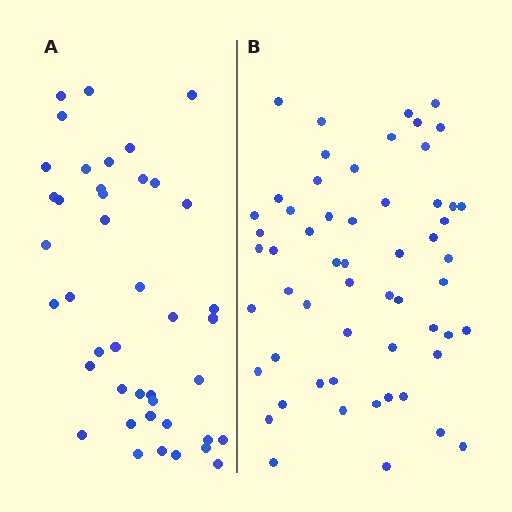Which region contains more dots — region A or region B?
Region B (the right region) has more dots.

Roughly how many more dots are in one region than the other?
Region B has approximately 15 more dots than region A.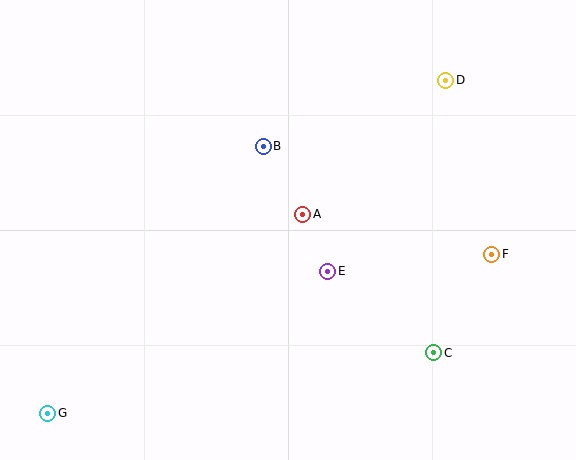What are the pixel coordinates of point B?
Point B is at (263, 146).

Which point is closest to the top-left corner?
Point B is closest to the top-left corner.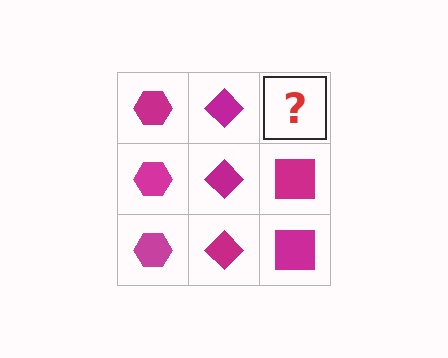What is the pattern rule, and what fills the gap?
The rule is that each column has a consistent shape. The gap should be filled with a magenta square.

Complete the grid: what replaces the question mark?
The question mark should be replaced with a magenta square.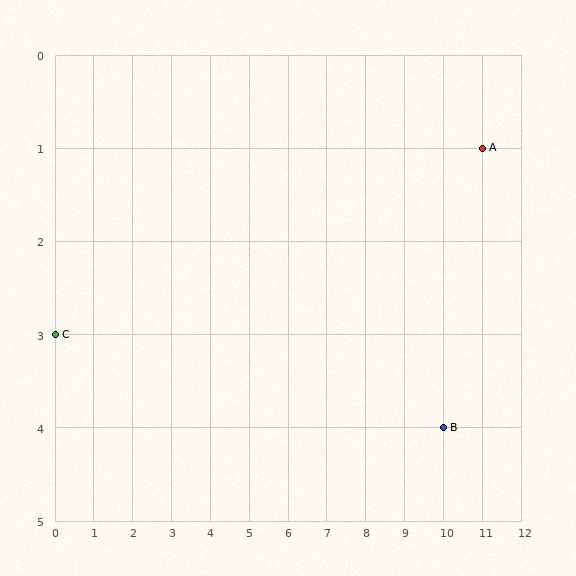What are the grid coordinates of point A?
Point A is at grid coordinates (11, 1).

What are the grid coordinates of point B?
Point B is at grid coordinates (10, 4).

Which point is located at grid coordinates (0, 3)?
Point C is at (0, 3).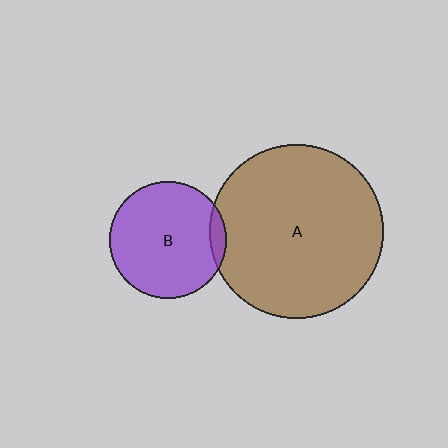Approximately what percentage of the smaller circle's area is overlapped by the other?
Approximately 5%.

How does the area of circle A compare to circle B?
Approximately 2.2 times.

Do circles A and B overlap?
Yes.